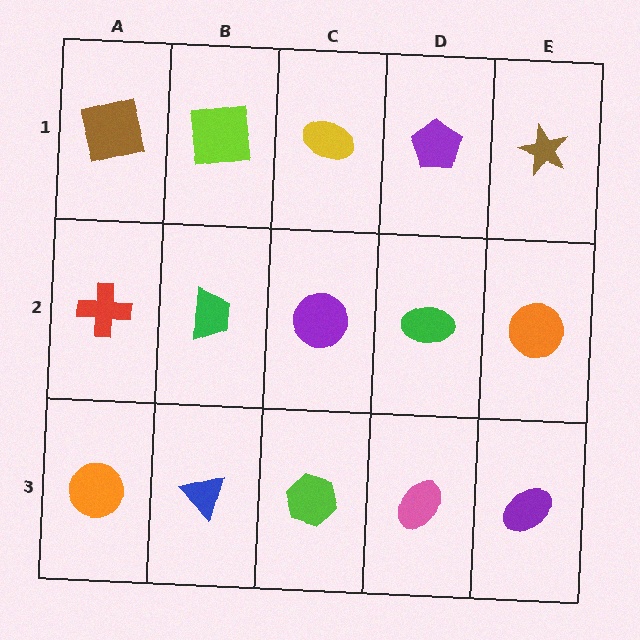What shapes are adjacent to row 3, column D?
A green ellipse (row 2, column D), a lime hexagon (row 3, column C), a purple ellipse (row 3, column E).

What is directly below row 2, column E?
A purple ellipse.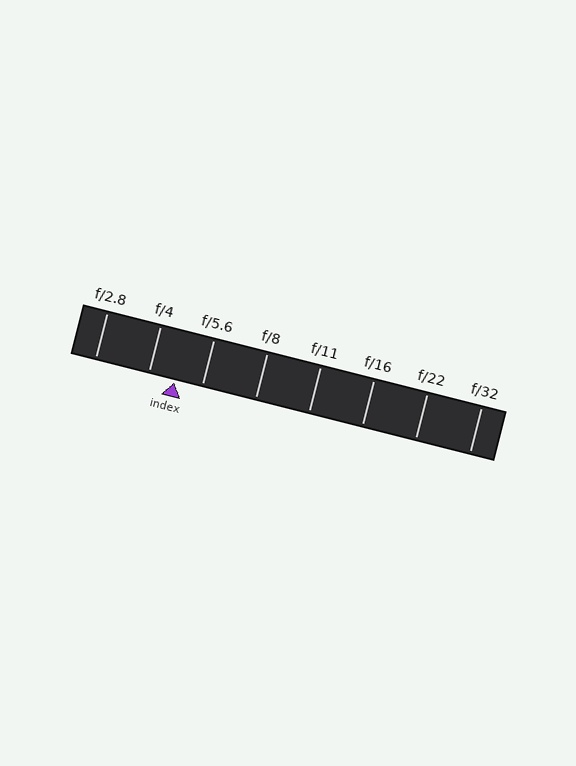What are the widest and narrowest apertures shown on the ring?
The widest aperture shown is f/2.8 and the narrowest is f/32.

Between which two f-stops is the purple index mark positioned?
The index mark is between f/4 and f/5.6.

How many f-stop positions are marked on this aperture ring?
There are 8 f-stop positions marked.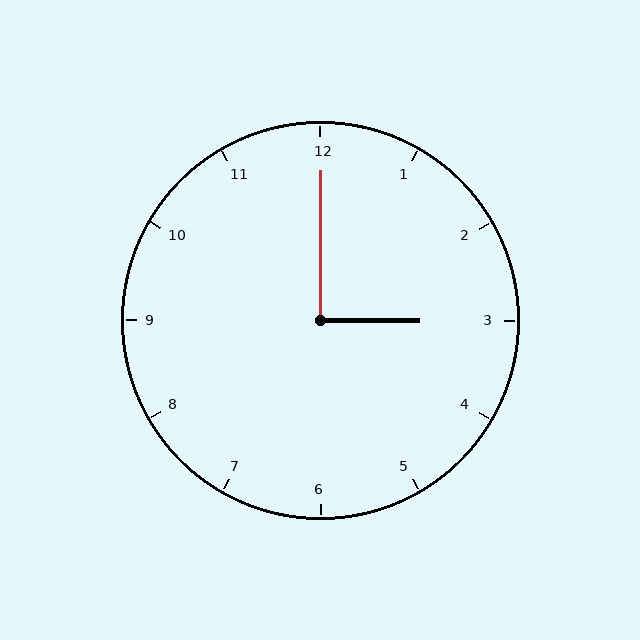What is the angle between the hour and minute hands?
Approximately 90 degrees.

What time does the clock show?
3:00.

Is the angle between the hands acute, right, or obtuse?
It is right.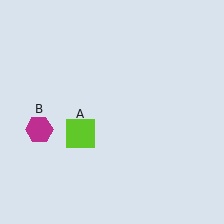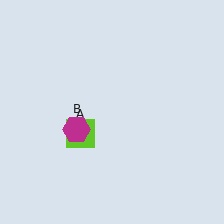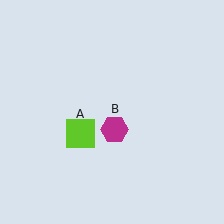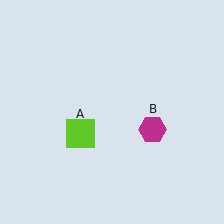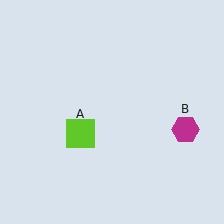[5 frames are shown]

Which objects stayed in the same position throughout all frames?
Lime square (object A) remained stationary.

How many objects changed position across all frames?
1 object changed position: magenta hexagon (object B).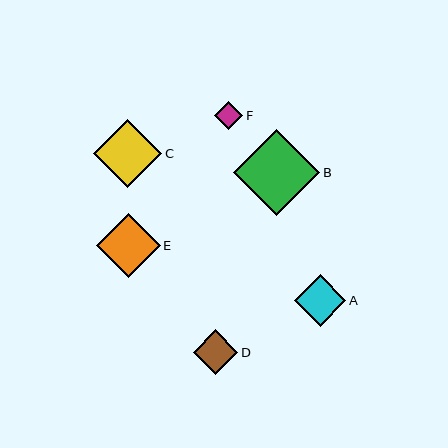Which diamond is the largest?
Diamond B is the largest with a size of approximately 86 pixels.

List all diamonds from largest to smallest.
From largest to smallest: B, C, E, A, D, F.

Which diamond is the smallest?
Diamond F is the smallest with a size of approximately 28 pixels.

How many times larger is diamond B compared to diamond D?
Diamond B is approximately 1.9 times the size of diamond D.